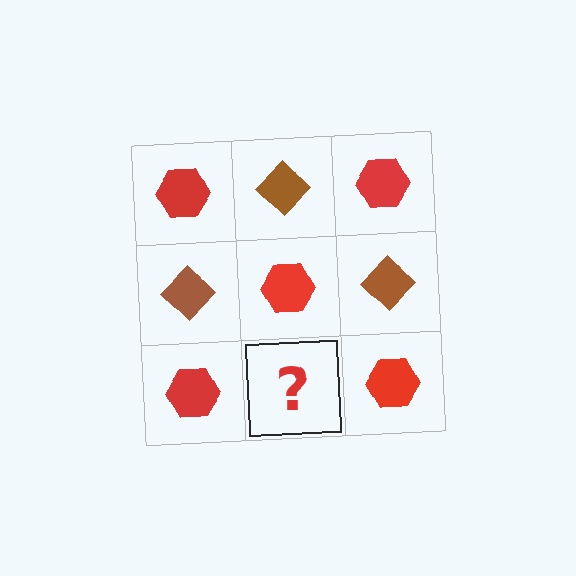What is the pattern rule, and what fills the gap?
The rule is that it alternates red hexagon and brown diamond in a checkerboard pattern. The gap should be filled with a brown diamond.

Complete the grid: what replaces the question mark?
The question mark should be replaced with a brown diamond.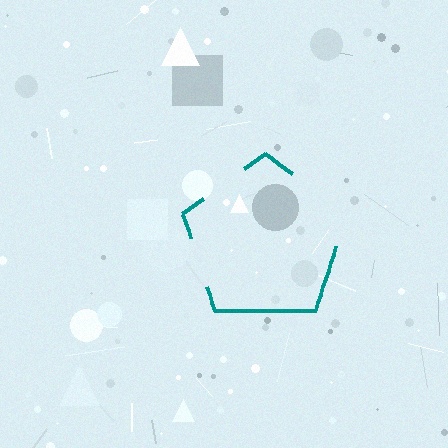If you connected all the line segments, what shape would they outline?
They would outline a pentagon.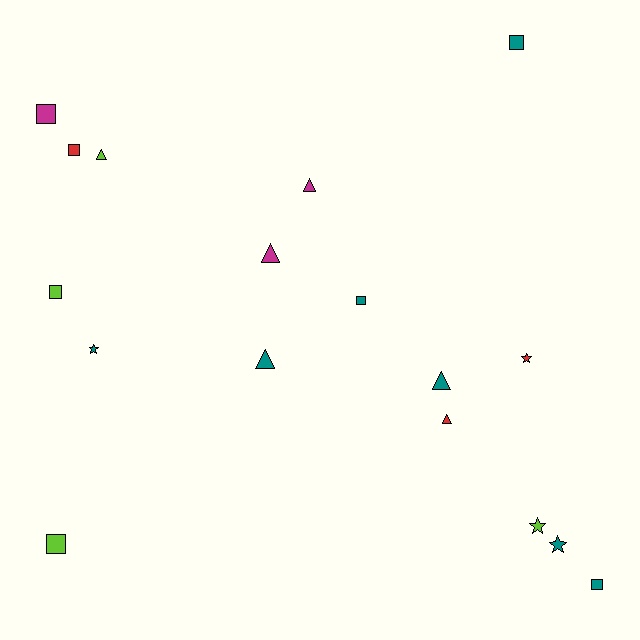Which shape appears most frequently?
Square, with 7 objects.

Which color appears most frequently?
Teal, with 7 objects.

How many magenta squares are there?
There is 1 magenta square.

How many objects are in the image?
There are 17 objects.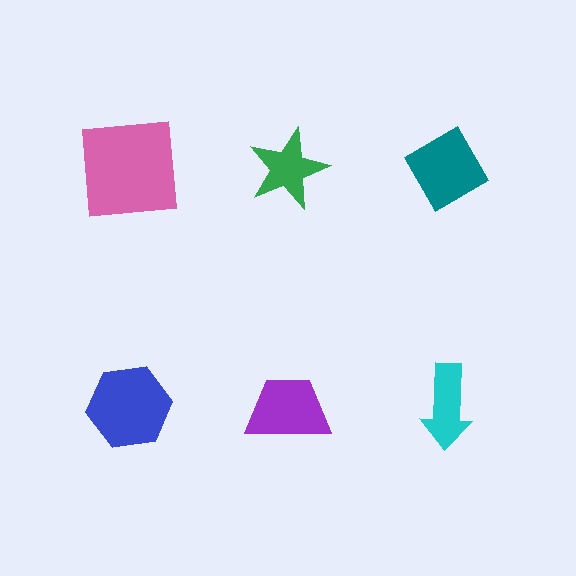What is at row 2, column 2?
A purple trapezoid.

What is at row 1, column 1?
A pink square.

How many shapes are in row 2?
3 shapes.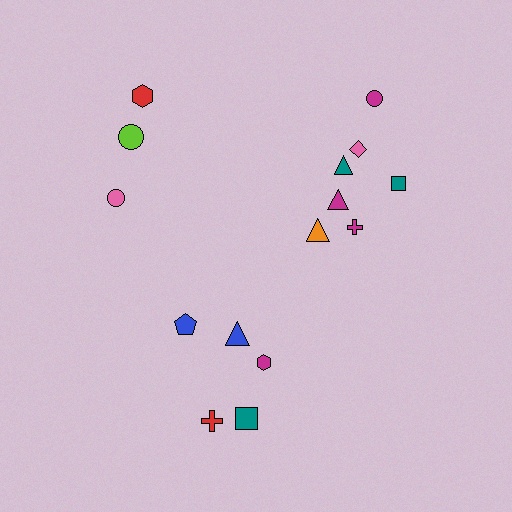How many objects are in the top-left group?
There are 3 objects.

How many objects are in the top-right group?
There are 7 objects.